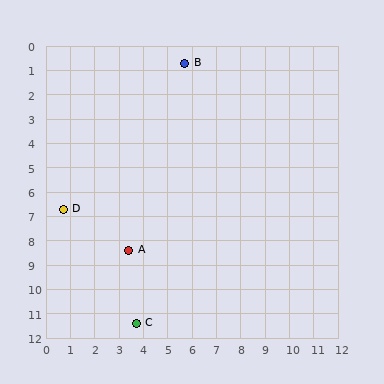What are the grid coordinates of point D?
Point D is at approximately (0.7, 6.7).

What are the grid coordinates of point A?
Point A is at approximately (3.4, 8.4).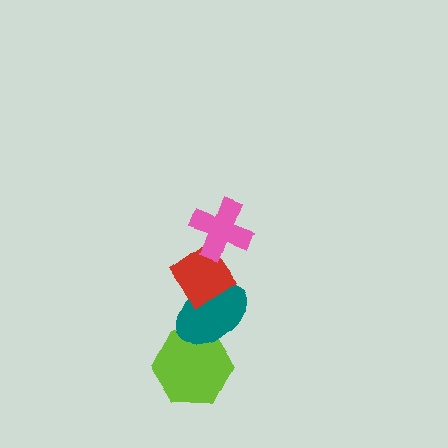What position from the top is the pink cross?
The pink cross is 1st from the top.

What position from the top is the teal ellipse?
The teal ellipse is 3rd from the top.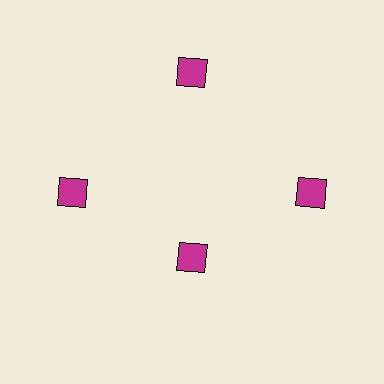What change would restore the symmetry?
The symmetry would be restored by moving it outward, back onto the ring so that all 4 diamonds sit at equal angles and equal distance from the center.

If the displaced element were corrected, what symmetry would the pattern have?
It would have 4-fold rotational symmetry — the pattern would map onto itself every 90 degrees.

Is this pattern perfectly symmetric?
No. The 4 magenta diamonds are arranged in a ring, but one element near the 6 o'clock position is pulled inward toward the center, breaking the 4-fold rotational symmetry.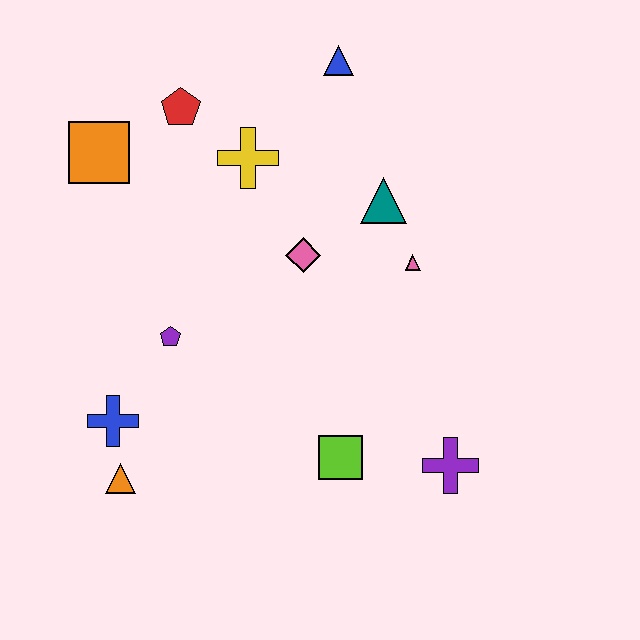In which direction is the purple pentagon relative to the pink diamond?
The purple pentagon is to the left of the pink diamond.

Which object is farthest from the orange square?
The purple cross is farthest from the orange square.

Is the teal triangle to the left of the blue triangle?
No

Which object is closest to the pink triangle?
The teal triangle is closest to the pink triangle.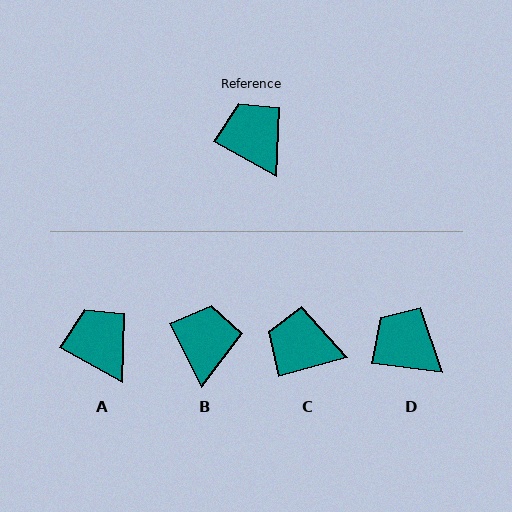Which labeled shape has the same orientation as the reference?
A.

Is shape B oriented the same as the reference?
No, it is off by about 35 degrees.